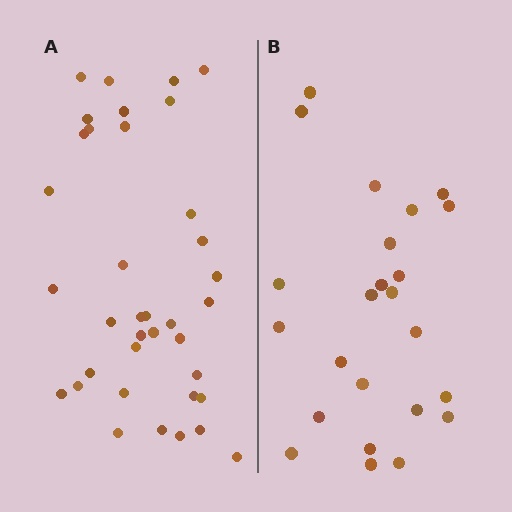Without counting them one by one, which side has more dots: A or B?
Region A (the left region) has more dots.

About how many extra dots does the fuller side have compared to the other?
Region A has approximately 15 more dots than region B.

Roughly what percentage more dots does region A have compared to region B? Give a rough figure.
About 55% more.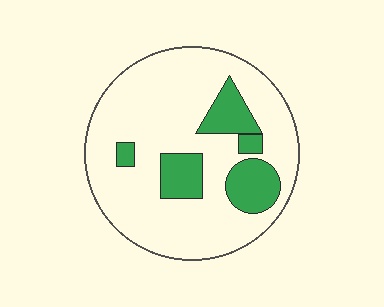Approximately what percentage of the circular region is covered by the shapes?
Approximately 20%.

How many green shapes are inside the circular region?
5.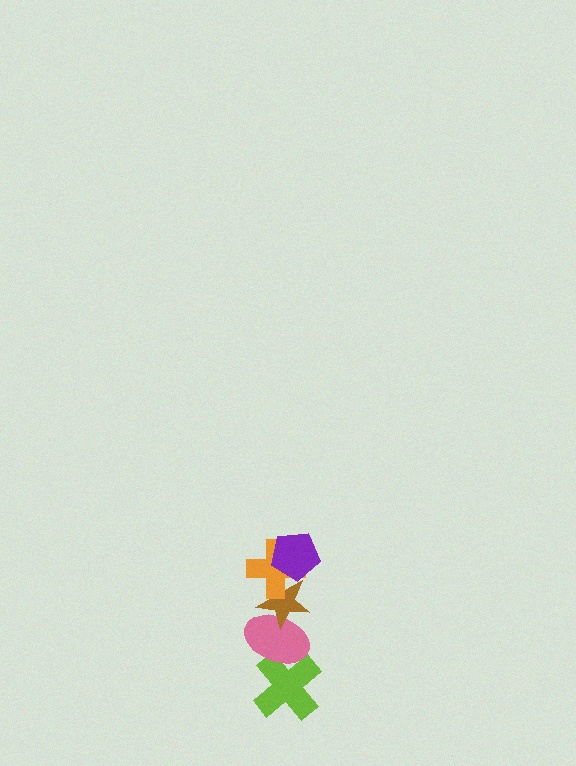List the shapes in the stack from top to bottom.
From top to bottom: the purple pentagon, the orange cross, the brown star, the pink ellipse, the lime cross.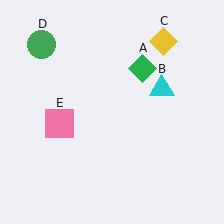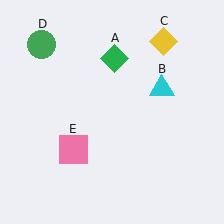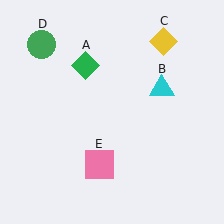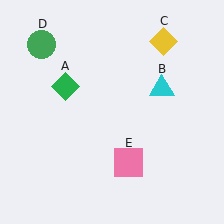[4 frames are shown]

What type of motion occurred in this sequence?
The green diamond (object A), pink square (object E) rotated counterclockwise around the center of the scene.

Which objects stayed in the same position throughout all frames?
Cyan triangle (object B) and yellow diamond (object C) and green circle (object D) remained stationary.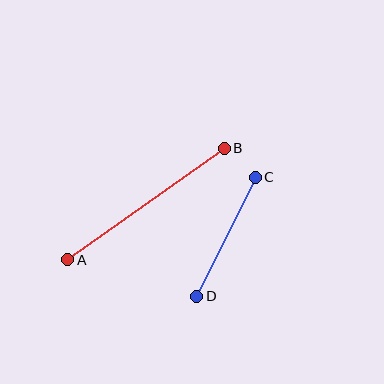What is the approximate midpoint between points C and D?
The midpoint is at approximately (226, 237) pixels.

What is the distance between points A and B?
The distance is approximately 192 pixels.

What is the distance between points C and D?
The distance is approximately 133 pixels.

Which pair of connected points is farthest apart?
Points A and B are farthest apart.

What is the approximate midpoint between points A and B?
The midpoint is at approximately (146, 204) pixels.